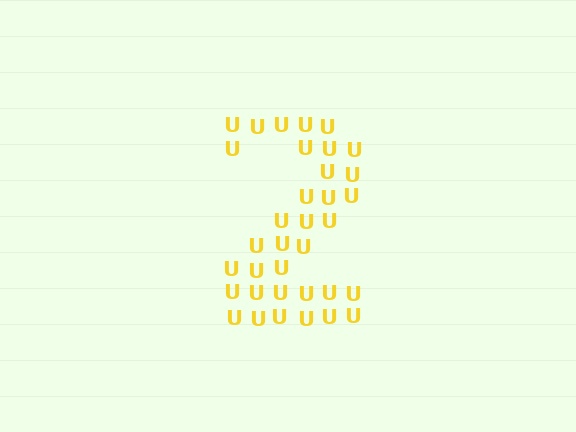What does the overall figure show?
The overall figure shows the digit 2.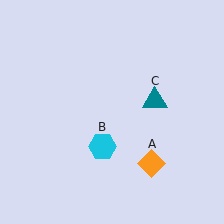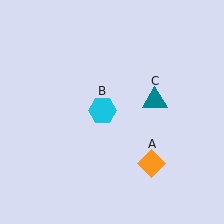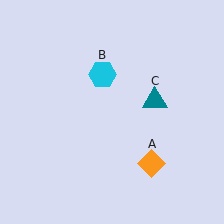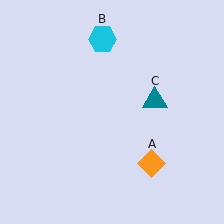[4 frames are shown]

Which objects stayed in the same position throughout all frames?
Orange diamond (object A) and teal triangle (object C) remained stationary.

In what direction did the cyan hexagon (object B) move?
The cyan hexagon (object B) moved up.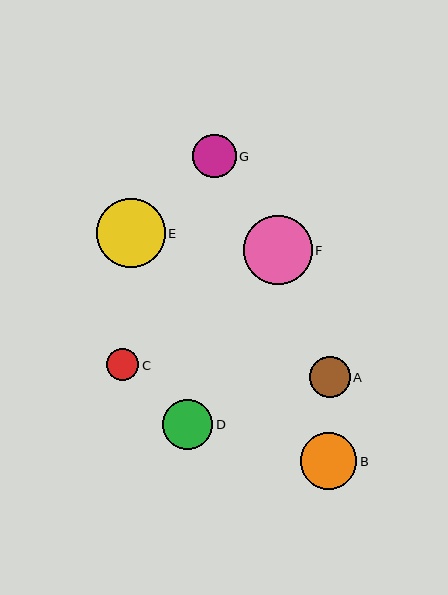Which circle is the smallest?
Circle C is the smallest with a size of approximately 32 pixels.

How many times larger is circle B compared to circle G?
Circle B is approximately 1.3 times the size of circle G.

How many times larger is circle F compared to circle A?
Circle F is approximately 1.7 times the size of circle A.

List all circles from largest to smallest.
From largest to smallest: E, F, B, D, G, A, C.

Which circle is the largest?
Circle E is the largest with a size of approximately 69 pixels.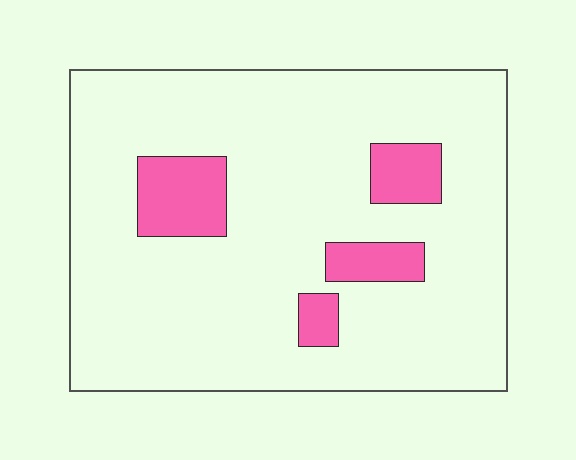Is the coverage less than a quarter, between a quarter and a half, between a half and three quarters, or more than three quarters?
Less than a quarter.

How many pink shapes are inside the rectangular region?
4.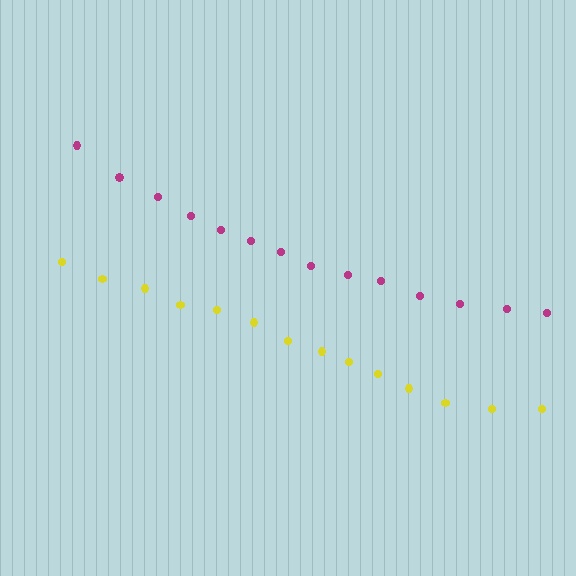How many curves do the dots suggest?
There are 2 distinct paths.